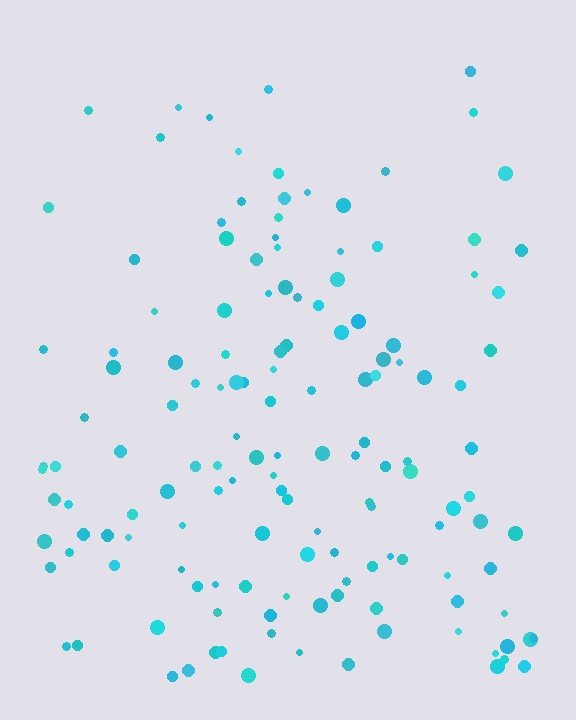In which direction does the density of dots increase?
From top to bottom, with the bottom side densest.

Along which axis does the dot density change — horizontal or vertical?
Vertical.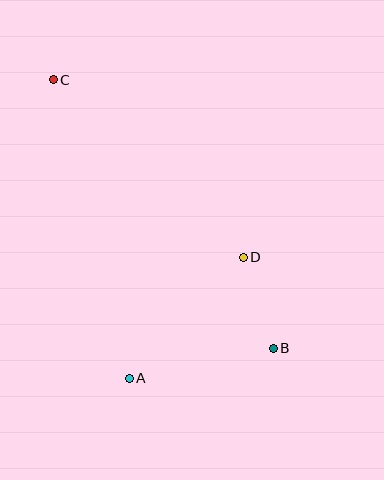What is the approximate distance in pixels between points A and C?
The distance between A and C is approximately 308 pixels.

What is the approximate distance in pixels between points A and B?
The distance between A and B is approximately 147 pixels.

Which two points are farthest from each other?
Points B and C are farthest from each other.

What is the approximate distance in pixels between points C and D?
The distance between C and D is approximately 260 pixels.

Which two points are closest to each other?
Points B and D are closest to each other.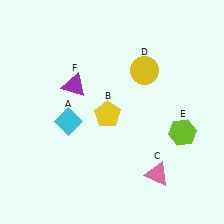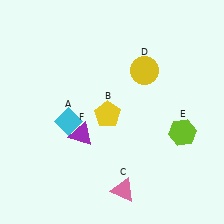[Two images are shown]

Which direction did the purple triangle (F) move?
The purple triangle (F) moved down.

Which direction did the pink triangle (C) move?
The pink triangle (C) moved left.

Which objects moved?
The objects that moved are: the pink triangle (C), the purple triangle (F).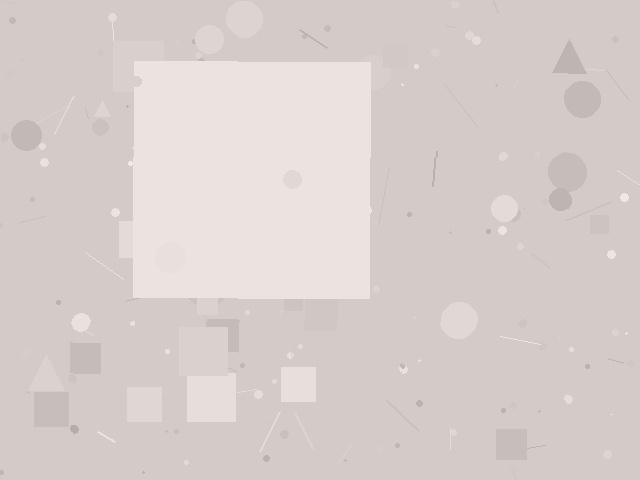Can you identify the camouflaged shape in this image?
The camouflaged shape is a square.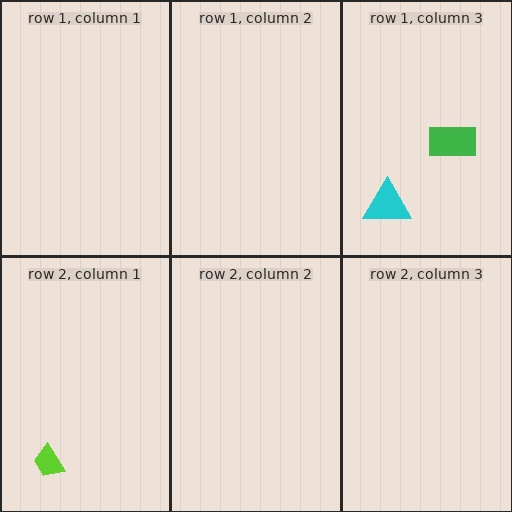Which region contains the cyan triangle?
The row 1, column 3 region.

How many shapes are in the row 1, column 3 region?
2.